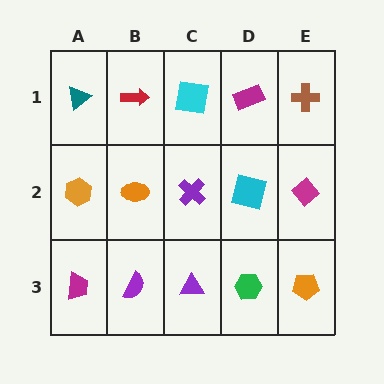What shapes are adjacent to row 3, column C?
A purple cross (row 2, column C), a purple semicircle (row 3, column B), a green hexagon (row 3, column D).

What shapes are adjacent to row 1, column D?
A cyan square (row 2, column D), a cyan square (row 1, column C), a brown cross (row 1, column E).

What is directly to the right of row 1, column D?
A brown cross.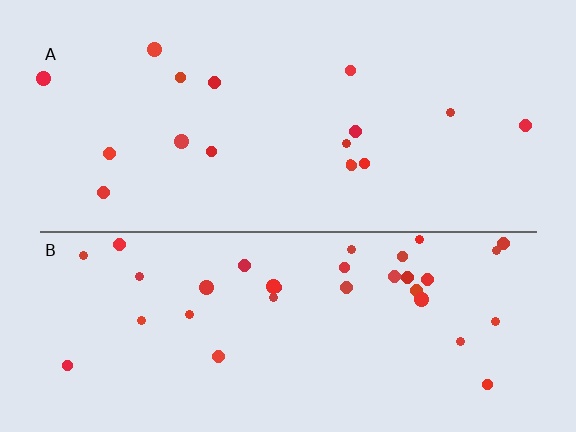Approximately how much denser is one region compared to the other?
Approximately 2.0× — region B over region A.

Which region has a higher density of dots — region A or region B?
B (the bottom).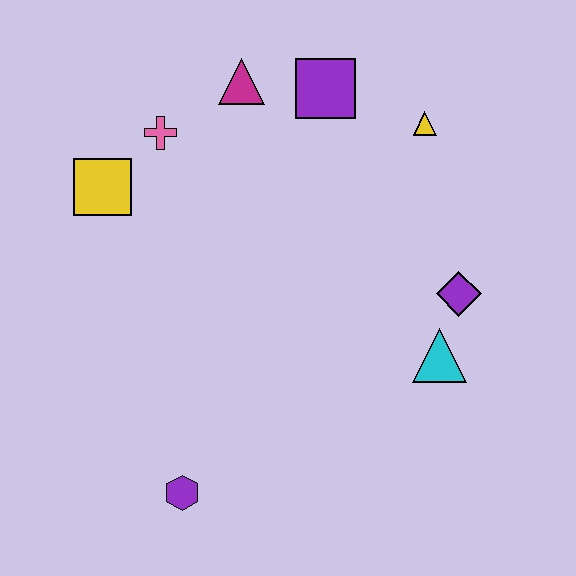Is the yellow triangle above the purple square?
No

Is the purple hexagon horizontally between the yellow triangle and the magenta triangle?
No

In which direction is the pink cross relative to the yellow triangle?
The pink cross is to the left of the yellow triangle.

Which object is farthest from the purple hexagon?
The yellow triangle is farthest from the purple hexagon.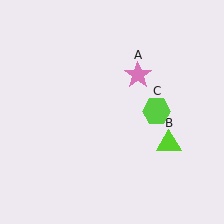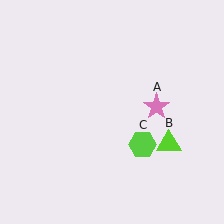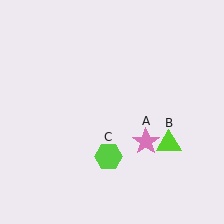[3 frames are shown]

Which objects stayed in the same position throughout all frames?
Lime triangle (object B) remained stationary.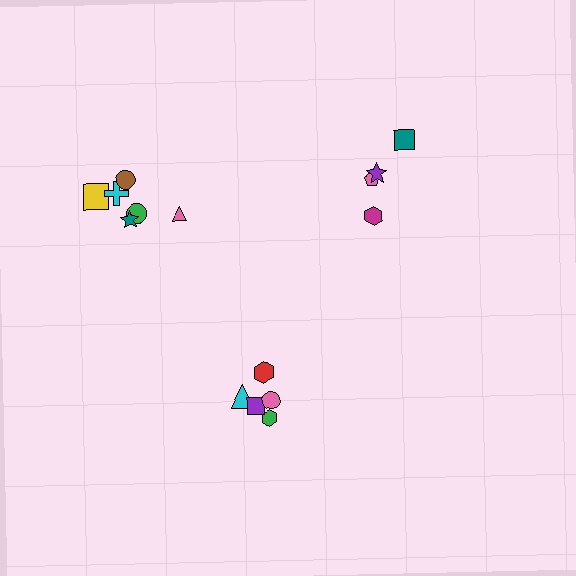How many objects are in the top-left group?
There are 6 objects.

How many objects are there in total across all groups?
There are 15 objects.